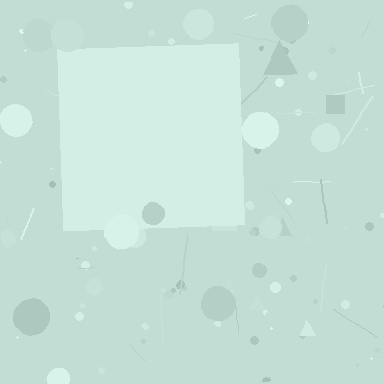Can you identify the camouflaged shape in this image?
The camouflaged shape is a square.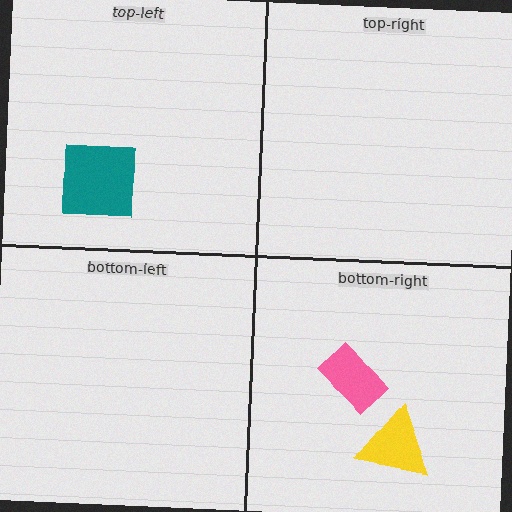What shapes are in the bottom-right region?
The pink rectangle, the yellow triangle.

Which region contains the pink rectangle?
The bottom-right region.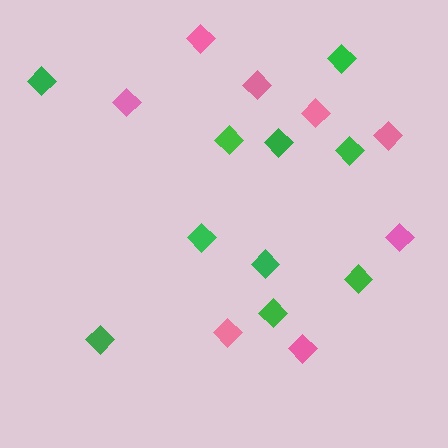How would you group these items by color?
There are 2 groups: one group of pink diamonds (8) and one group of green diamonds (10).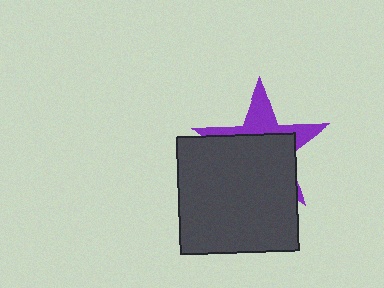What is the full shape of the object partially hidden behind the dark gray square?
The partially hidden object is a purple star.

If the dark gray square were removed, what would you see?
You would see the complete purple star.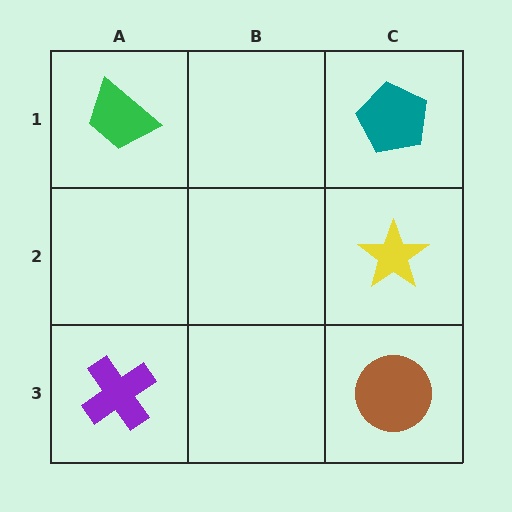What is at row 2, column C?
A yellow star.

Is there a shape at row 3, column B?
No, that cell is empty.